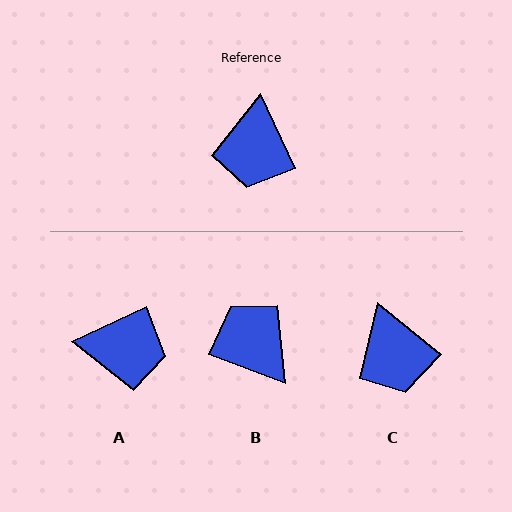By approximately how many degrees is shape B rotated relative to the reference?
Approximately 135 degrees clockwise.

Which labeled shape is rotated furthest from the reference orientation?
B, about 135 degrees away.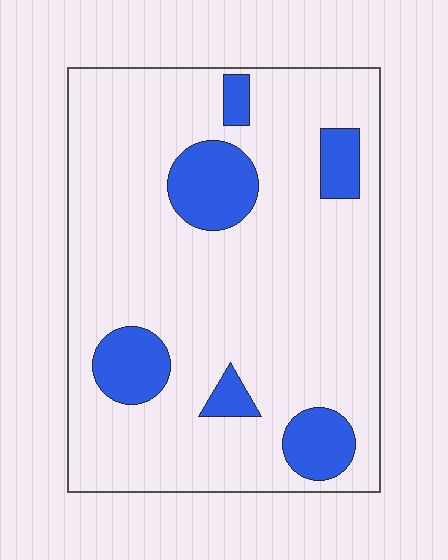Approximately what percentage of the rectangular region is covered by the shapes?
Approximately 15%.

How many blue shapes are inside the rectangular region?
6.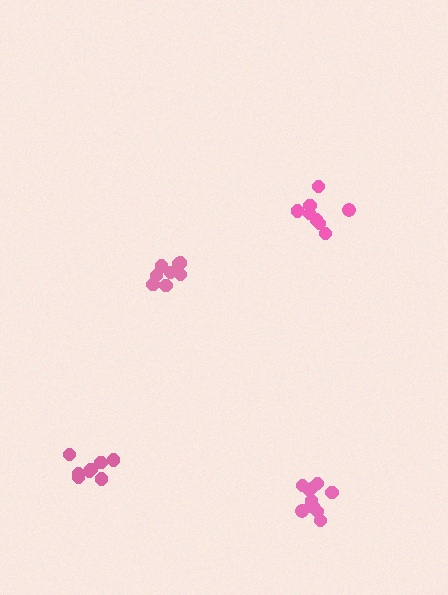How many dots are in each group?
Group 1: 11 dots, Group 2: 8 dots, Group 3: 8 dots, Group 4: 8 dots (35 total).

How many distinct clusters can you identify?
There are 4 distinct clusters.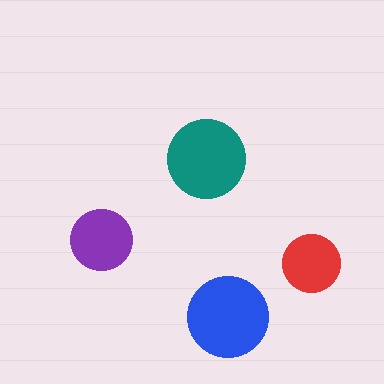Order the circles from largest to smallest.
the blue one, the teal one, the purple one, the red one.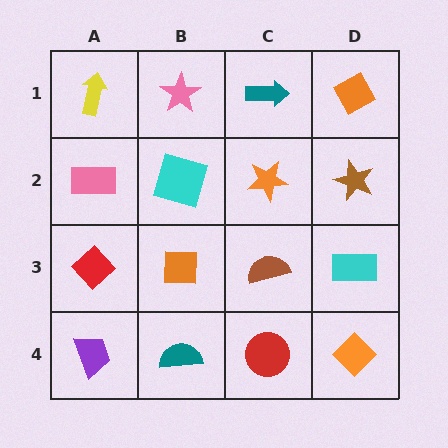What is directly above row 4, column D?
A cyan rectangle.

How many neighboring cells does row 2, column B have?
4.